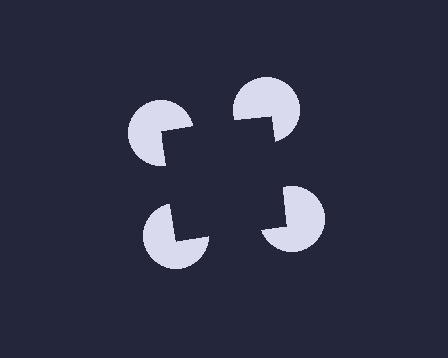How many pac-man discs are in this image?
There are 4 — one at each vertex of the illusory square.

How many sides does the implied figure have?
4 sides.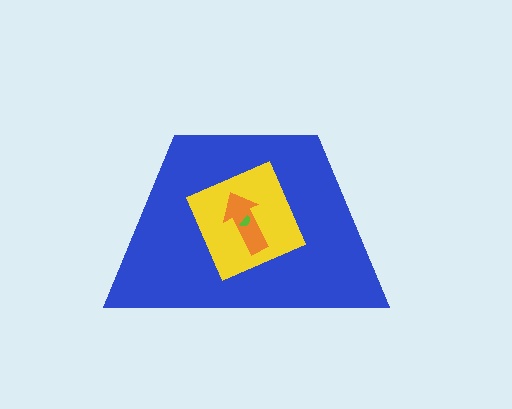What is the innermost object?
The lime semicircle.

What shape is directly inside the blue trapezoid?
The yellow diamond.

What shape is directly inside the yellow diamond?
The orange arrow.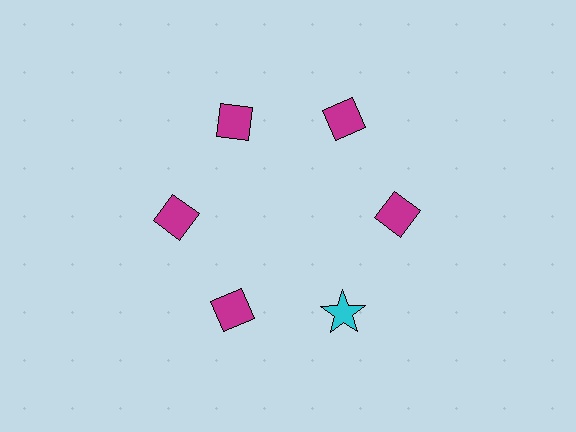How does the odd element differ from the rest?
It differs in both color (cyan instead of magenta) and shape (star instead of diamond).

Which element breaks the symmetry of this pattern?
The cyan star at roughly the 5 o'clock position breaks the symmetry. All other shapes are magenta diamonds.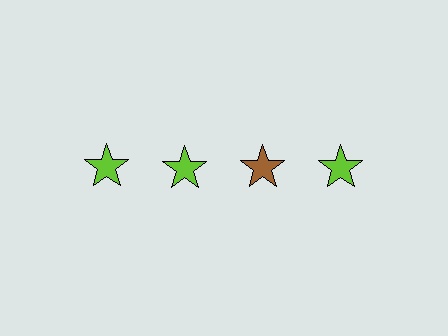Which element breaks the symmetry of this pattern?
The brown star in the top row, center column breaks the symmetry. All other shapes are lime stars.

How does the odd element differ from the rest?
It has a different color: brown instead of lime.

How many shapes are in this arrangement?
There are 4 shapes arranged in a grid pattern.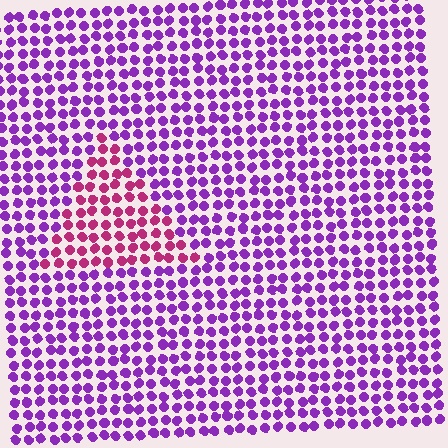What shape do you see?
I see a triangle.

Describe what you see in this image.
The image is filled with small purple elements in a uniform arrangement. A triangle-shaped region is visible where the elements are tinted to a slightly different hue, forming a subtle color boundary.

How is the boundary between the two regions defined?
The boundary is defined purely by a slight shift in hue (about 46 degrees). Spacing, size, and orientation are identical on both sides.